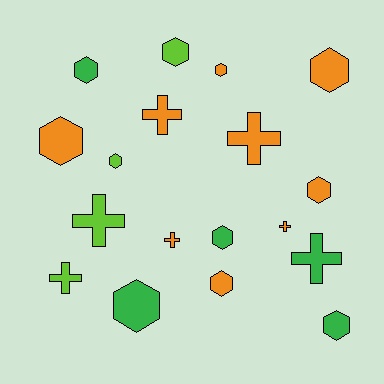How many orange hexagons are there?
There are 5 orange hexagons.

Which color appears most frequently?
Orange, with 9 objects.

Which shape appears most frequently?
Hexagon, with 11 objects.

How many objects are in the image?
There are 18 objects.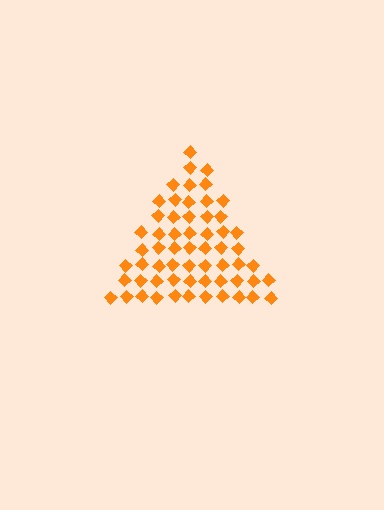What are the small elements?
The small elements are diamonds.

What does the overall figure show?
The overall figure shows a triangle.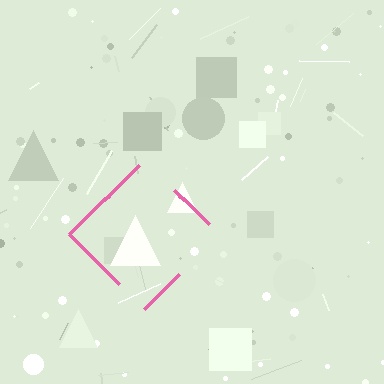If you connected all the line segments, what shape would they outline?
They would outline a diamond.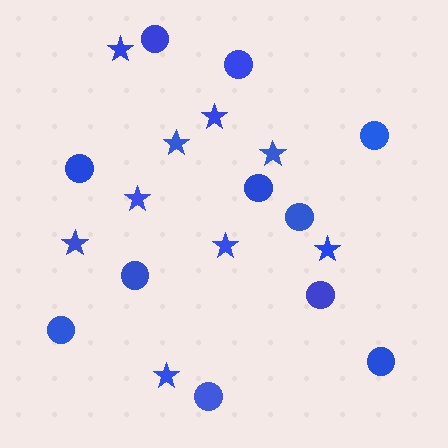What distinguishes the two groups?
There are 2 groups: one group of stars (9) and one group of circles (11).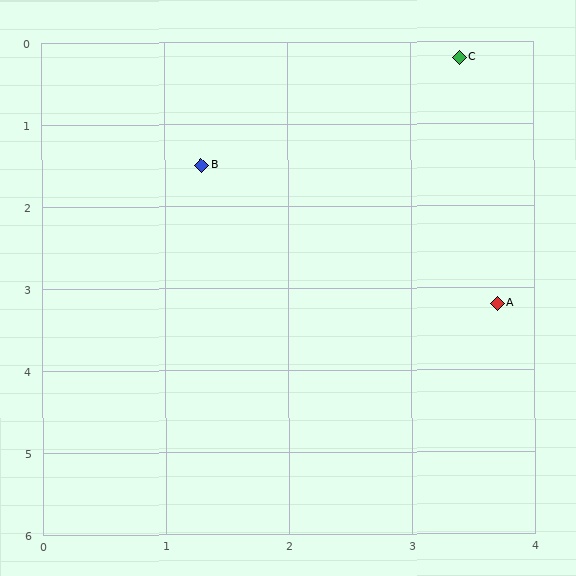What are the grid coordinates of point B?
Point B is at approximately (1.3, 1.5).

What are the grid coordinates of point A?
Point A is at approximately (3.7, 3.2).